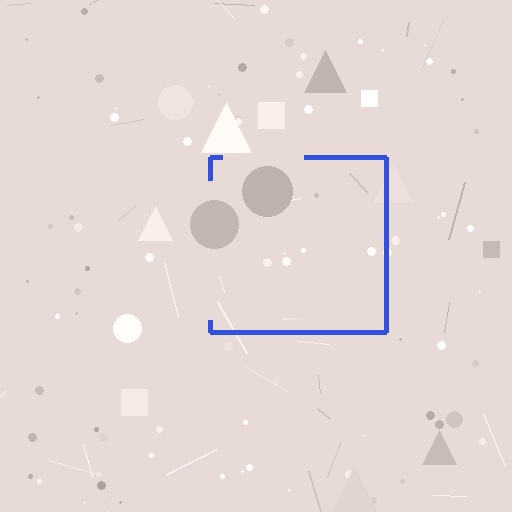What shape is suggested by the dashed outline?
The dashed outline suggests a square.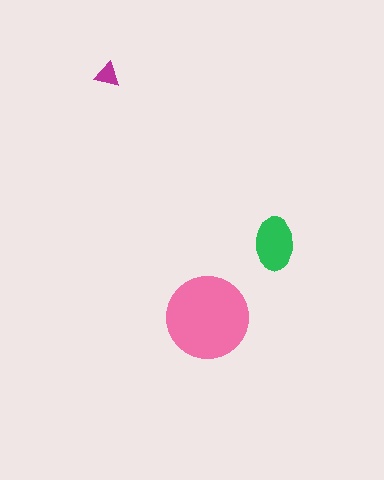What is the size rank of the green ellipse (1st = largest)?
2nd.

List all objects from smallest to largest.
The magenta triangle, the green ellipse, the pink circle.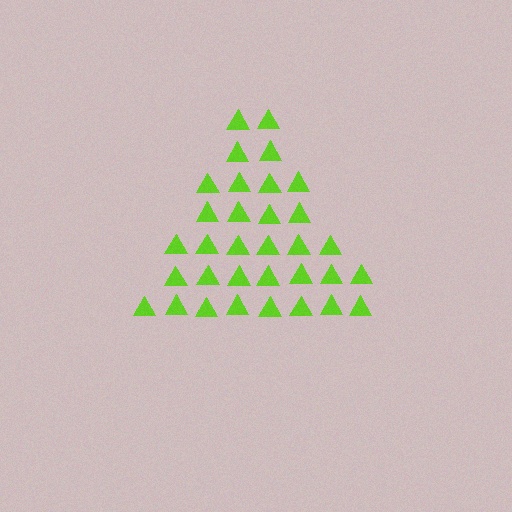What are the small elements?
The small elements are triangles.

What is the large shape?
The large shape is a triangle.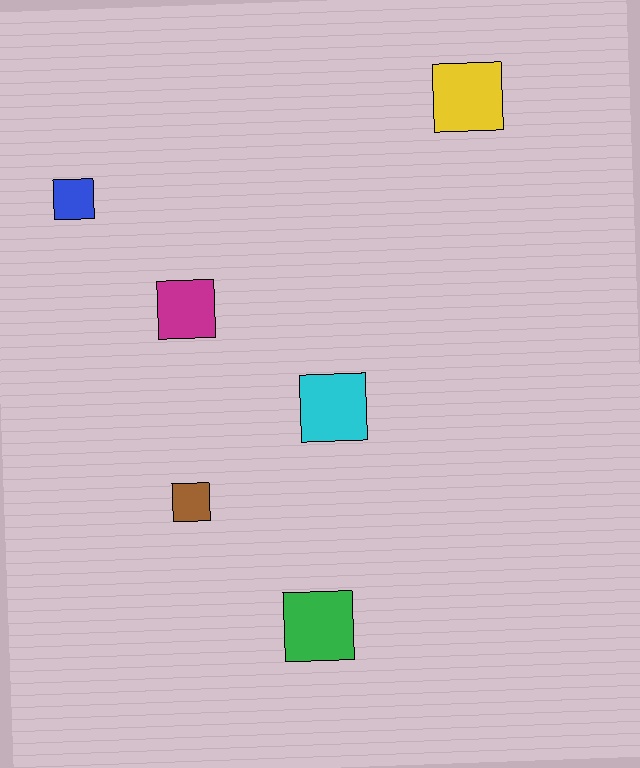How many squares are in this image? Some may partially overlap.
There are 6 squares.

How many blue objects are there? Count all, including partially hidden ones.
There is 1 blue object.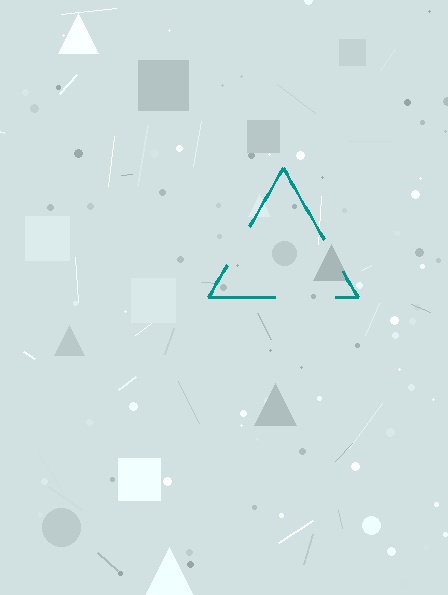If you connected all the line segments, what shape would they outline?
They would outline a triangle.